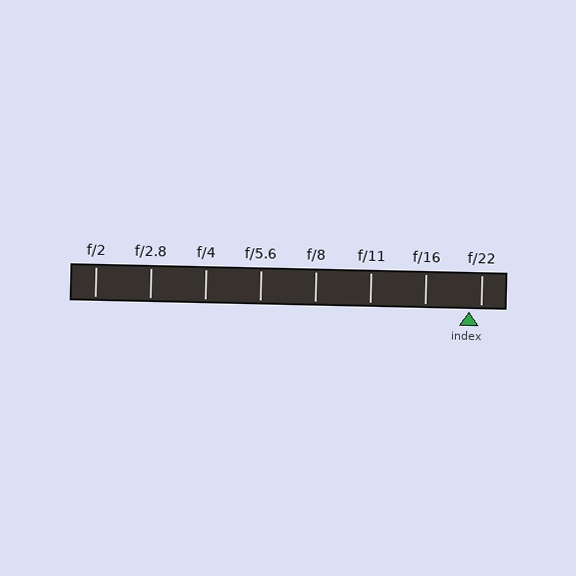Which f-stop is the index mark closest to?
The index mark is closest to f/22.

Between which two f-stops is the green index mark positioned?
The index mark is between f/16 and f/22.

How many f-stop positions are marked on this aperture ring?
There are 8 f-stop positions marked.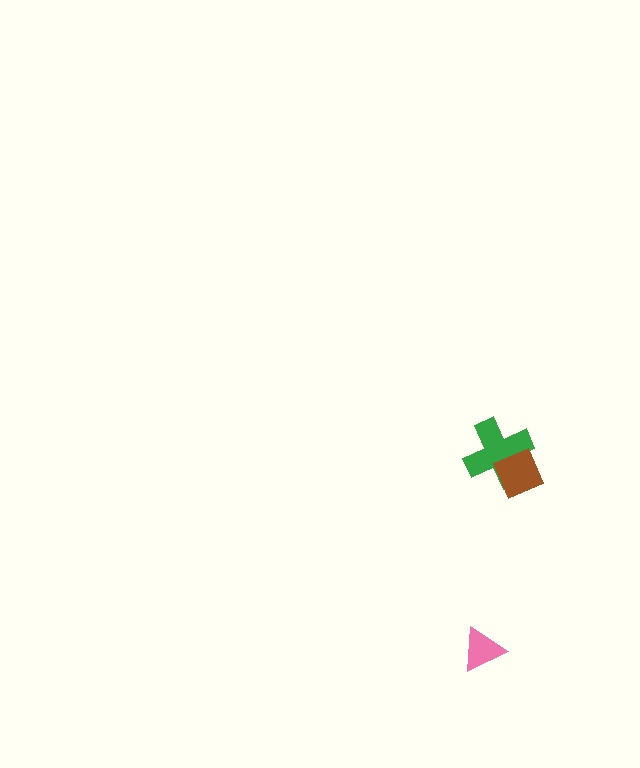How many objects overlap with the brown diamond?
1 object overlaps with the brown diamond.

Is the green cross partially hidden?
Yes, it is partially covered by another shape.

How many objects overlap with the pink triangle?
0 objects overlap with the pink triangle.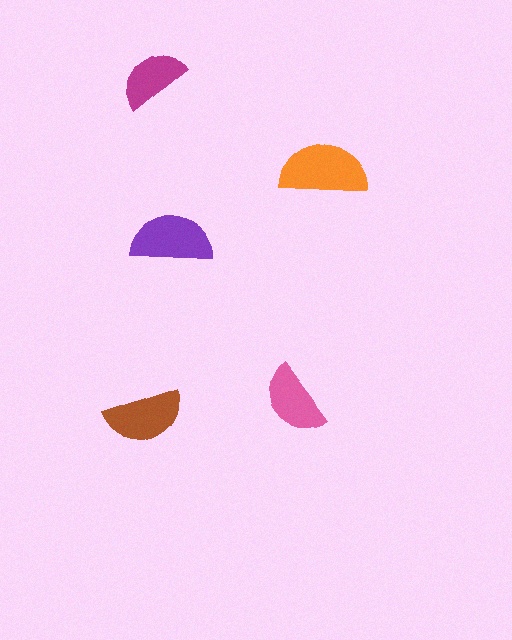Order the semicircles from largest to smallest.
the orange one, the purple one, the brown one, the pink one, the magenta one.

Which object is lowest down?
The brown semicircle is bottommost.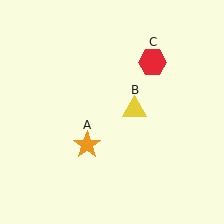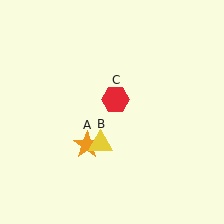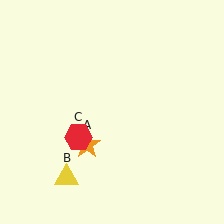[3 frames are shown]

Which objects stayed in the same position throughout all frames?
Orange star (object A) remained stationary.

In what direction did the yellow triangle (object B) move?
The yellow triangle (object B) moved down and to the left.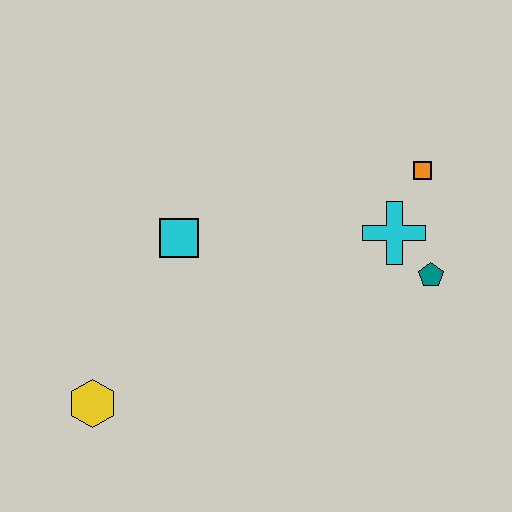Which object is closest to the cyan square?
The yellow hexagon is closest to the cyan square.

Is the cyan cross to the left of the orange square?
Yes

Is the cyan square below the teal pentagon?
No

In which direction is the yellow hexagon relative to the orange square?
The yellow hexagon is to the left of the orange square.